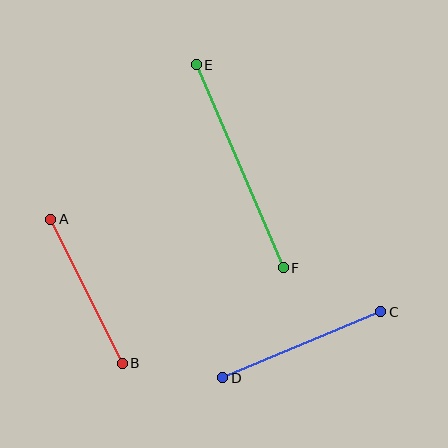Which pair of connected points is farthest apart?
Points E and F are farthest apart.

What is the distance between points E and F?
The distance is approximately 221 pixels.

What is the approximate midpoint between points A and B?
The midpoint is at approximately (86, 291) pixels.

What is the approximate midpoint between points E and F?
The midpoint is at approximately (240, 166) pixels.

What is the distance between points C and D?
The distance is approximately 171 pixels.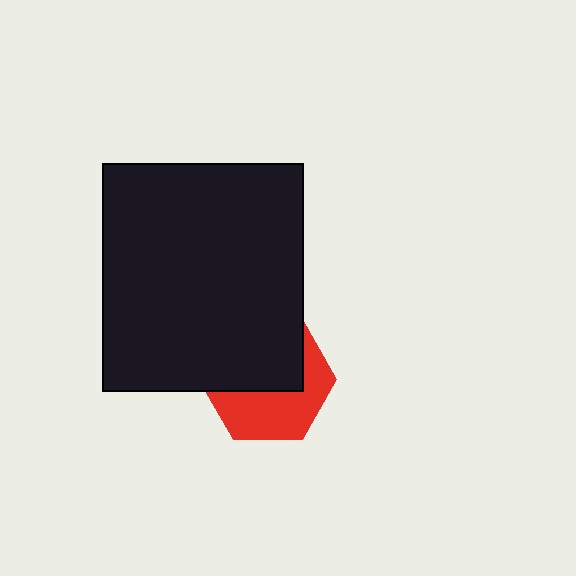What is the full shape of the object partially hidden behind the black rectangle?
The partially hidden object is a red hexagon.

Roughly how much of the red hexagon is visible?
About half of it is visible (roughly 48%).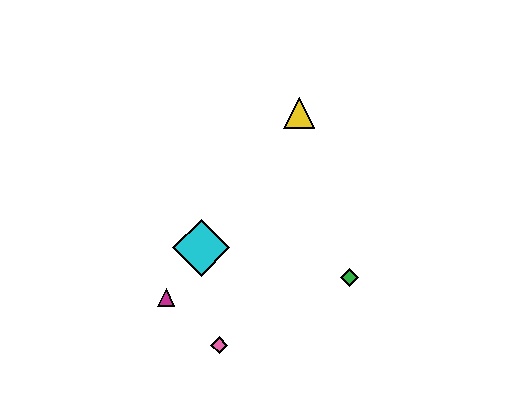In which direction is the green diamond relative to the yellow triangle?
The green diamond is below the yellow triangle.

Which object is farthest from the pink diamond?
The yellow triangle is farthest from the pink diamond.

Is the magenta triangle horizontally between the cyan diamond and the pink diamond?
No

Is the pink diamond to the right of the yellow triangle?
No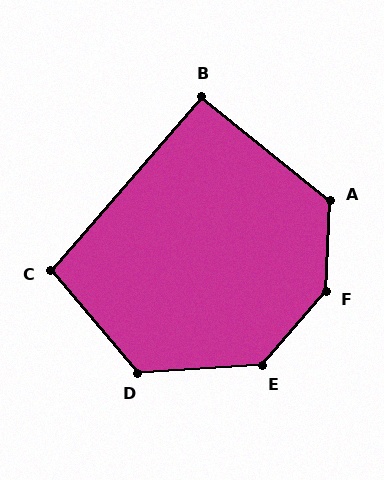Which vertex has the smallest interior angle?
B, at approximately 92 degrees.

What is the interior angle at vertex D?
Approximately 126 degrees (obtuse).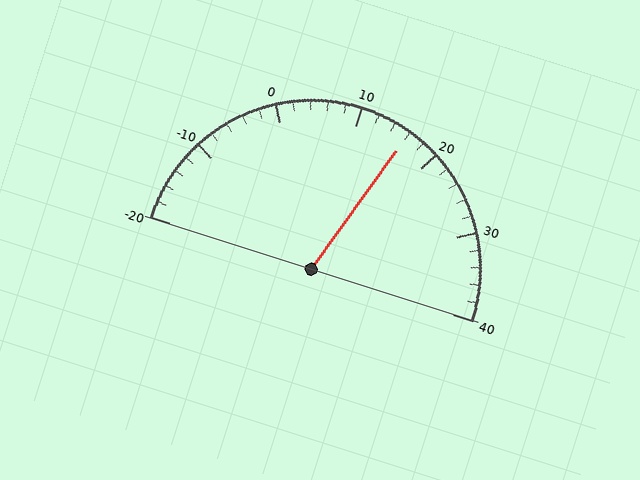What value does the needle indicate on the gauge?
The needle indicates approximately 16.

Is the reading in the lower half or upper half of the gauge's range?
The reading is in the upper half of the range (-20 to 40).